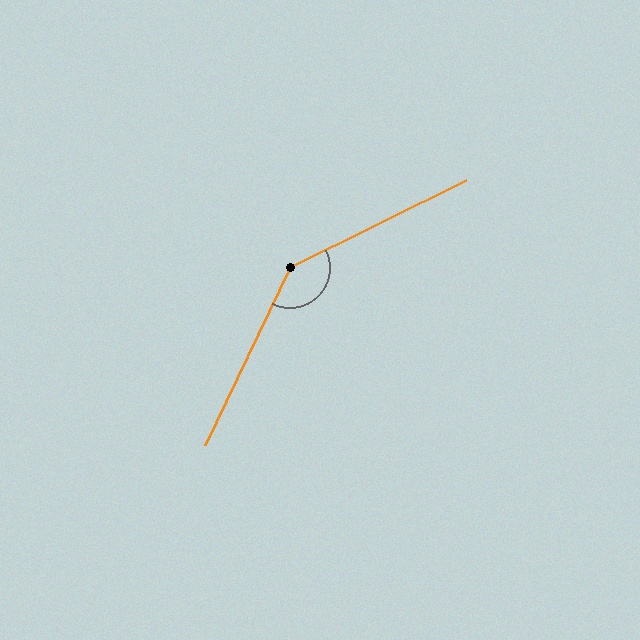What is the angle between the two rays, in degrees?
Approximately 142 degrees.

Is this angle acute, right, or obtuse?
It is obtuse.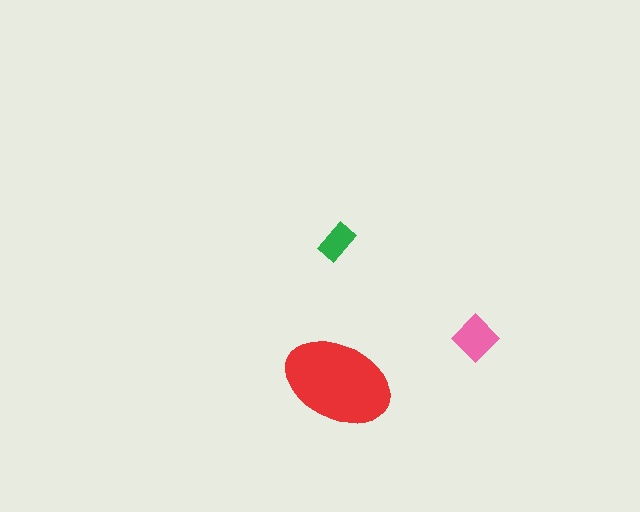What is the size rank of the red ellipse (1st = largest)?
1st.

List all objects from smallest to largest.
The green rectangle, the pink diamond, the red ellipse.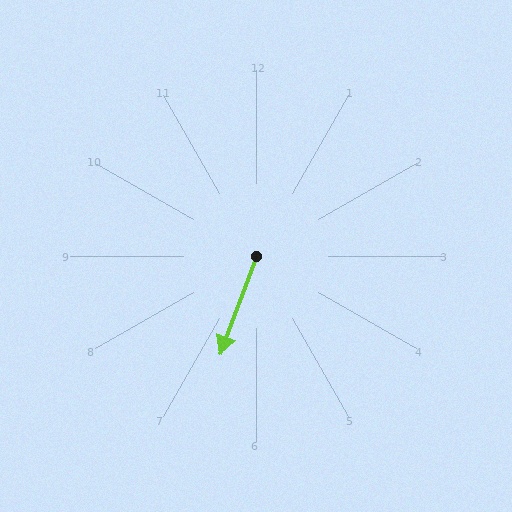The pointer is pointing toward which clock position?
Roughly 7 o'clock.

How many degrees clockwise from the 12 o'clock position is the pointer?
Approximately 200 degrees.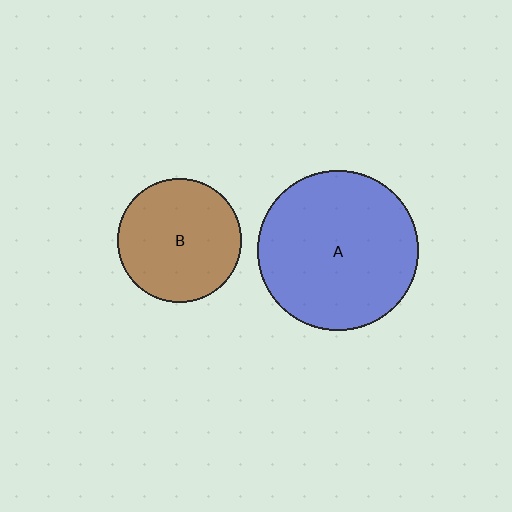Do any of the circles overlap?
No, none of the circles overlap.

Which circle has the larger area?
Circle A (blue).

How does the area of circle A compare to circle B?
Approximately 1.7 times.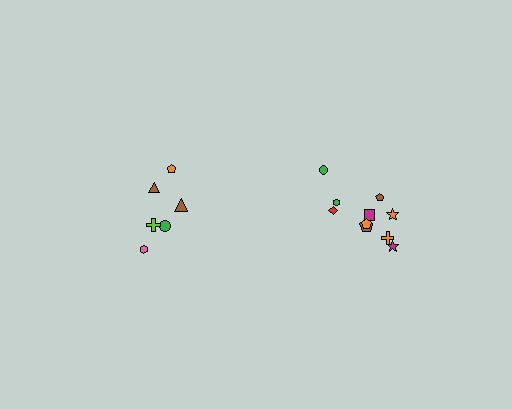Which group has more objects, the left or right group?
The right group.